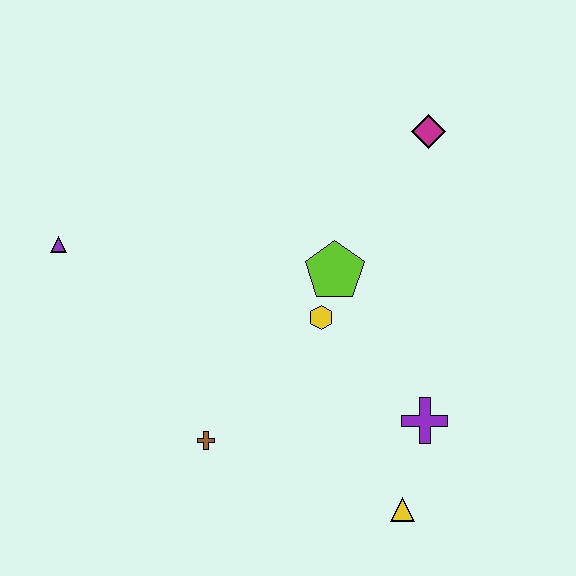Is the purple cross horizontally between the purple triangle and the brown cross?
No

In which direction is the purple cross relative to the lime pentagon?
The purple cross is below the lime pentagon.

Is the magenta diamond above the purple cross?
Yes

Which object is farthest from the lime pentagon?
The purple triangle is farthest from the lime pentagon.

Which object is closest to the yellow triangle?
The purple cross is closest to the yellow triangle.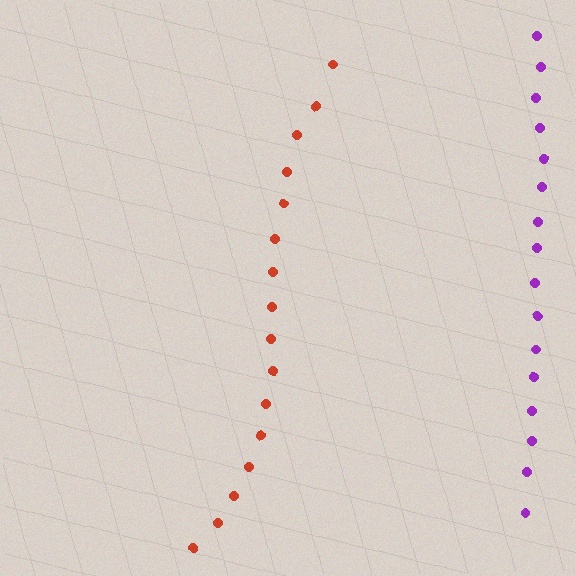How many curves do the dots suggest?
There are 2 distinct paths.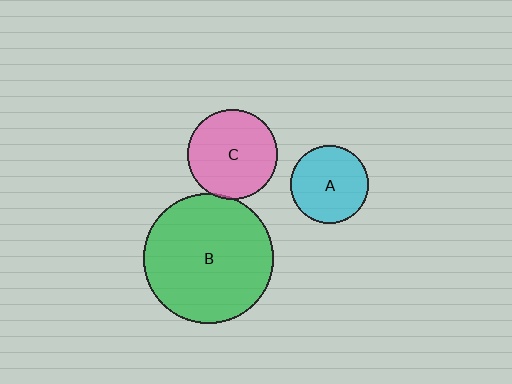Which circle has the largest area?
Circle B (green).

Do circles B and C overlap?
Yes.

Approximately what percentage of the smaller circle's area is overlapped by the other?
Approximately 5%.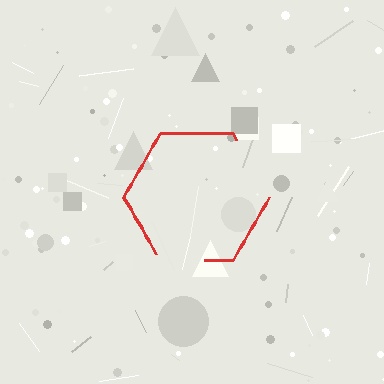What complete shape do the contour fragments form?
The contour fragments form a hexagon.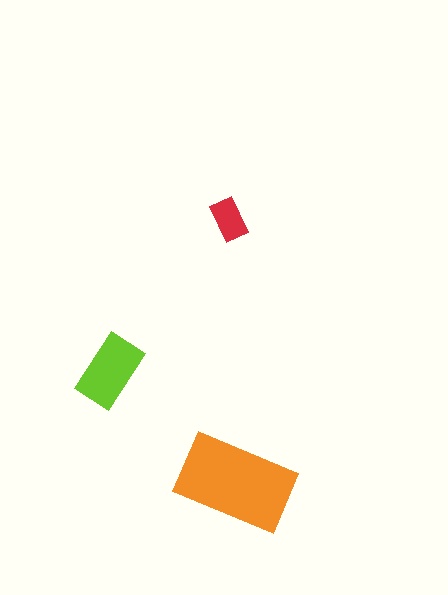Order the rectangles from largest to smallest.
the orange one, the lime one, the red one.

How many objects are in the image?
There are 3 objects in the image.